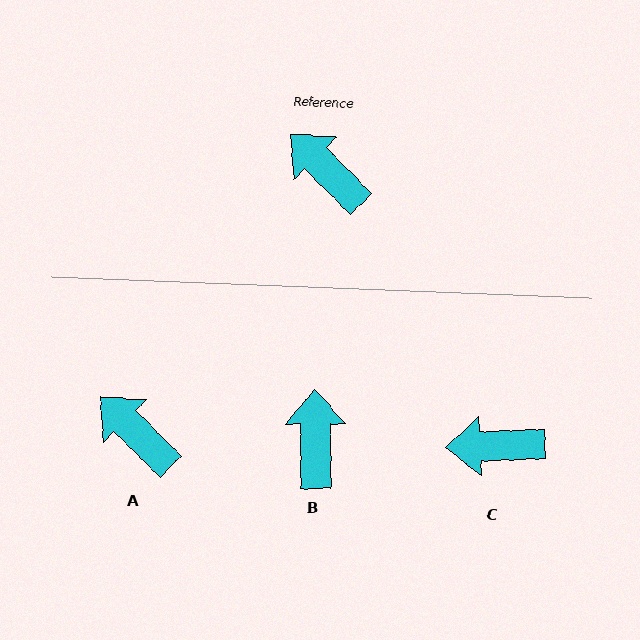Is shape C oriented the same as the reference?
No, it is off by about 47 degrees.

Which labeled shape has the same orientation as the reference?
A.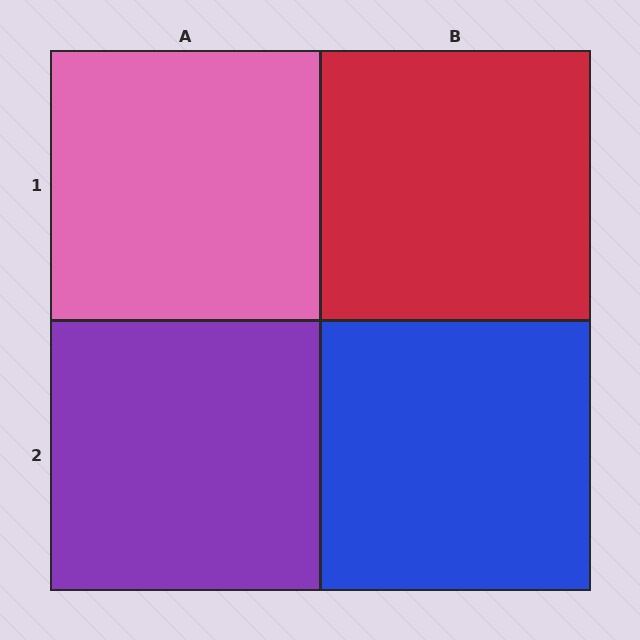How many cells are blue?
1 cell is blue.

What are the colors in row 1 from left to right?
Pink, red.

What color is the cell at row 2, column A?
Purple.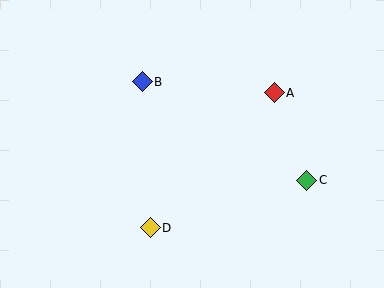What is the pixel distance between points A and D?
The distance between A and D is 183 pixels.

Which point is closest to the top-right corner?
Point A is closest to the top-right corner.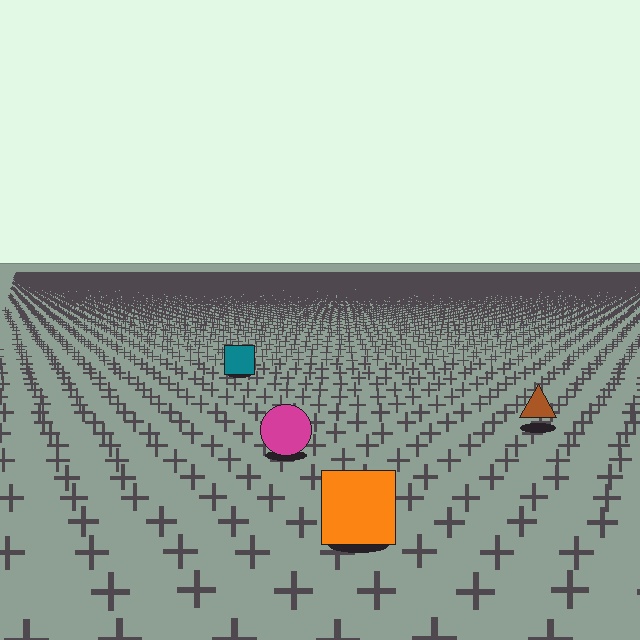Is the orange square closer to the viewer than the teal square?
Yes. The orange square is closer — you can tell from the texture gradient: the ground texture is coarser near it.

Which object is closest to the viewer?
The orange square is closest. The texture marks near it are larger and more spread out.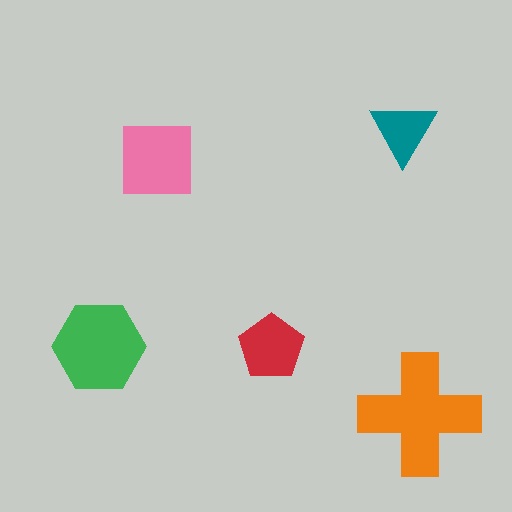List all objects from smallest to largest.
The teal triangle, the red pentagon, the pink square, the green hexagon, the orange cross.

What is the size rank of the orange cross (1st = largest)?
1st.